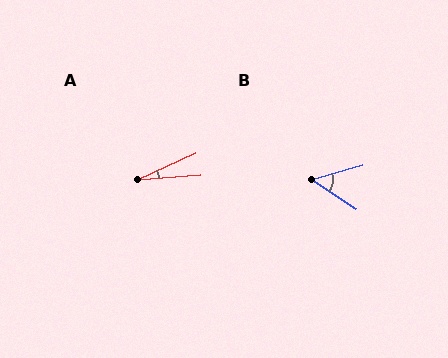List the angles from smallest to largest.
A (20°), B (50°).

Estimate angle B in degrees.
Approximately 50 degrees.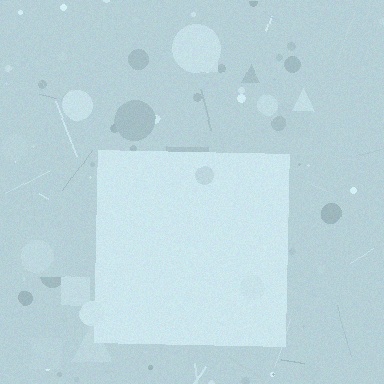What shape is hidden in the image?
A square is hidden in the image.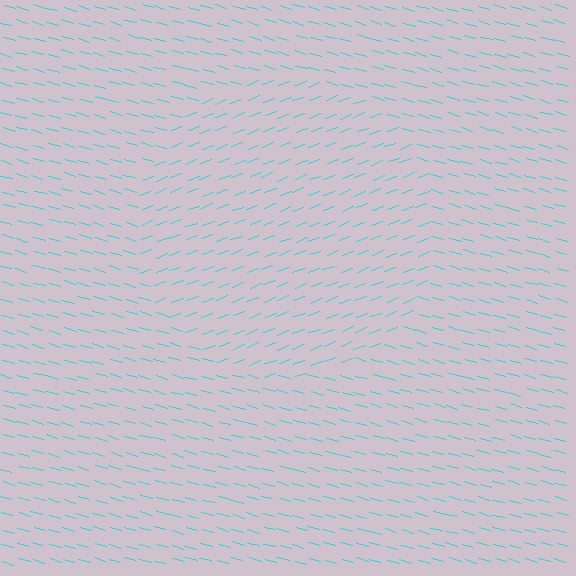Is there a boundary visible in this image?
Yes, there is a texture boundary formed by a change in line orientation.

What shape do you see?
I see a circle.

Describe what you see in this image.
The image is filled with small cyan line segments. A circle region in the image has lines oriented differently from the surrounding lines, creating a visible texture boundary.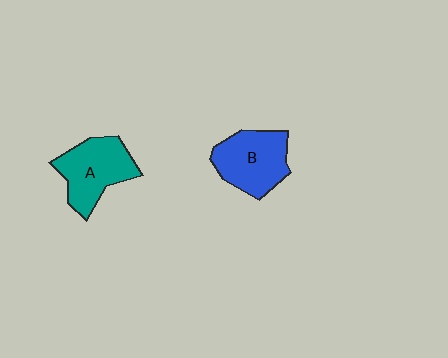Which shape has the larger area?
Shape A (teal).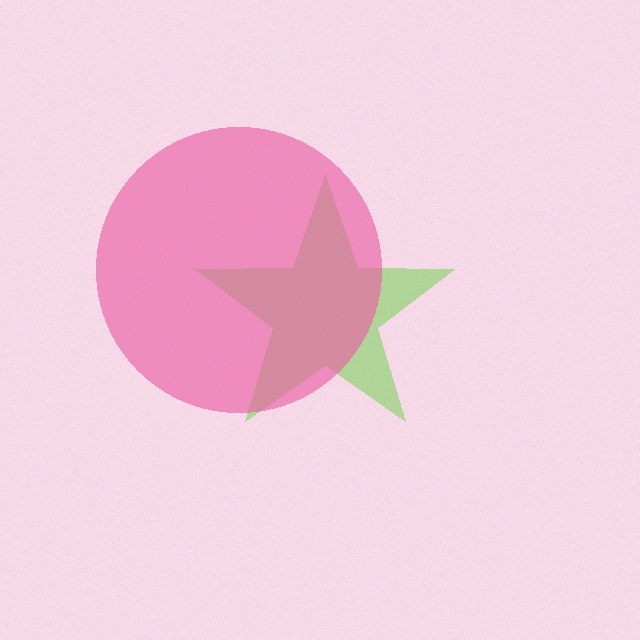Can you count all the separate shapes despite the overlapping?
Yes, there are 2 separate shapes.